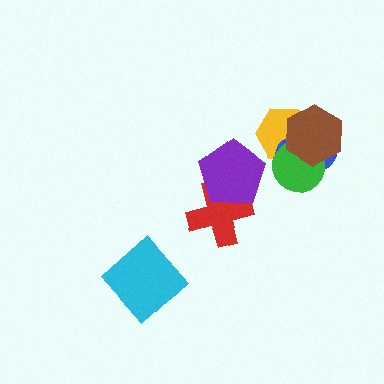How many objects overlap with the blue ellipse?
3 objects overlap with the blue ellipse.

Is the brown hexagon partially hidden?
No, no other shape covers it.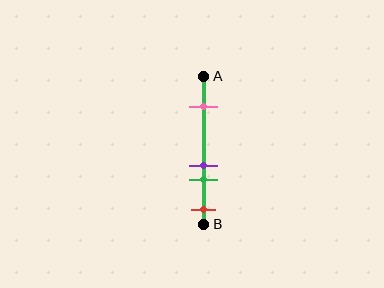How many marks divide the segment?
There are 4 marks dividing the segment.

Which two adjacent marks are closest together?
The purple and green marks are the closest adjacent pair.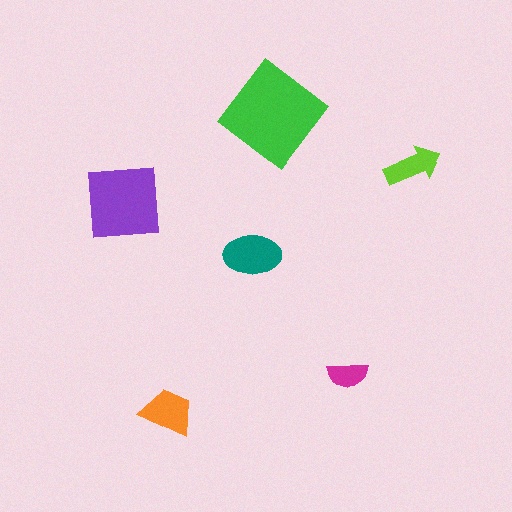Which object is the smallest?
The magenta semicircle.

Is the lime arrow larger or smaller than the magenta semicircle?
Larger.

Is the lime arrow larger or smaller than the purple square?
Smaller.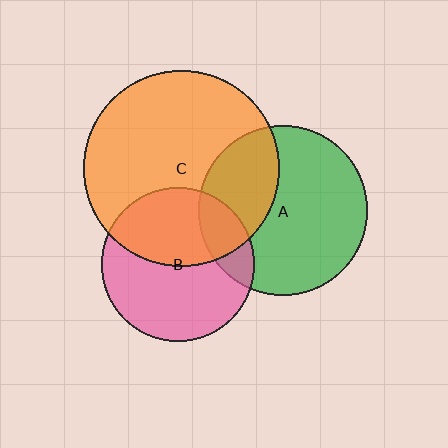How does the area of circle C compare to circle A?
Approximately 1.3 times.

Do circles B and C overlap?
Yes.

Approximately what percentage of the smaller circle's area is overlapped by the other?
Approximately 45%.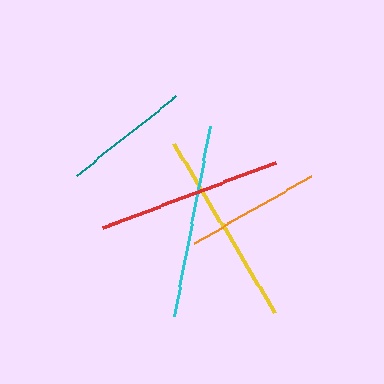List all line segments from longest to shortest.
From longest to shortest: yellow, cyan, red, orange, teal.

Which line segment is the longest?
The yellow line is the longest at approximately 197 pixels.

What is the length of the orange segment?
The orange segment is approximately 134 pixels long.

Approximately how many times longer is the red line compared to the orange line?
The red line is approximately 1.4 times the length of the orange line.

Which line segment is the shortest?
The teal line is the shortest at approximately 128 pixels.